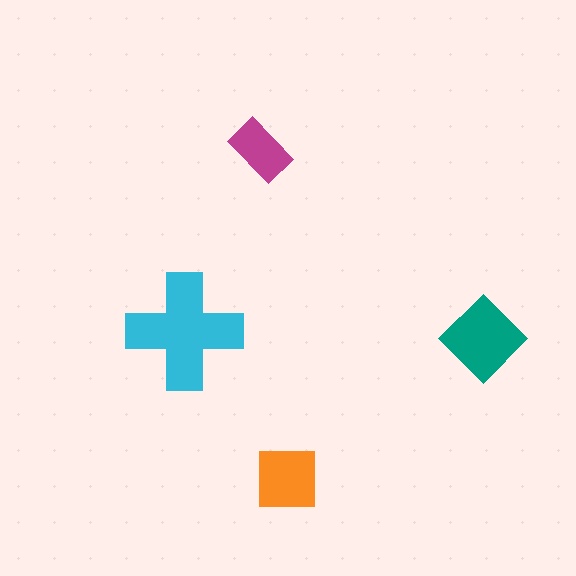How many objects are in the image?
There are 4 objects in the image.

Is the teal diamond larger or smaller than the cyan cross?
Smaller.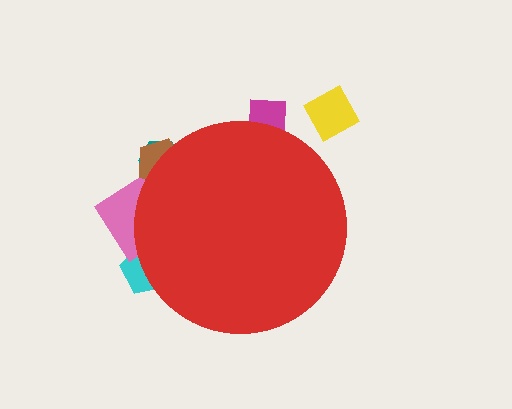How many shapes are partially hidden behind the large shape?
5 shapes are partially hidden.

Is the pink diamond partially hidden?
Yes, the pink diamond is partially hidden behind the red circle.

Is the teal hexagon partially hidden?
Yes, the teal hexagon is partially hidden behind the red circle.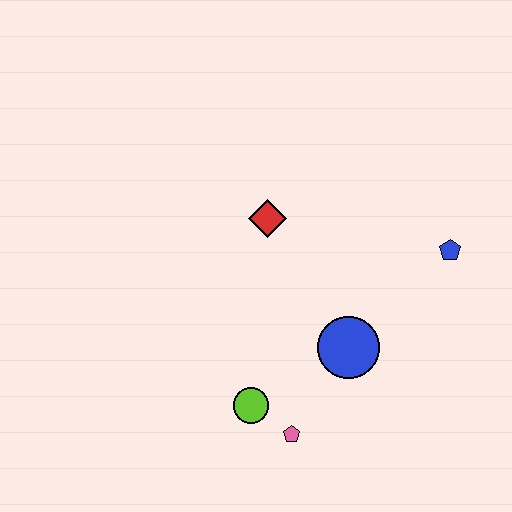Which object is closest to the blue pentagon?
The blue circle is closest to the blue pentagon.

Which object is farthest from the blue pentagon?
The lime circle is farthest from the blue pentagon.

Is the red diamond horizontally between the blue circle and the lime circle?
Yes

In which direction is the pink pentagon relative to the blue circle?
The pink pentagon is below the blue circle.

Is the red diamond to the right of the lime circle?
Yes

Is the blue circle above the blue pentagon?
No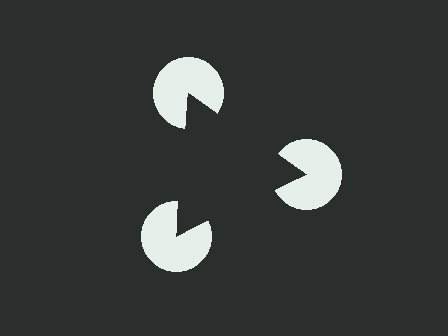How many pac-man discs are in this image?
There are 3 — one at each vertex of the illusory triangle.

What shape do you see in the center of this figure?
An illusory triangle — its edges are inferred from the aligned wedge cuts in the pac-man discs, not physically drawn.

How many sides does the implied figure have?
3 sides.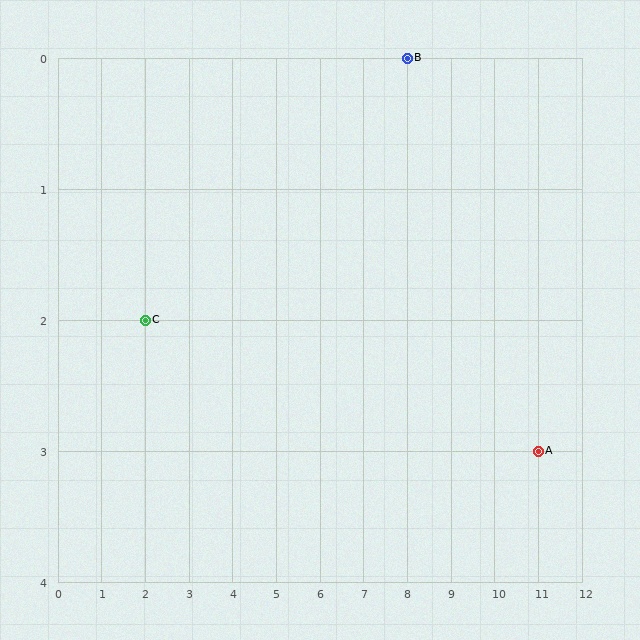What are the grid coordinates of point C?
Point C is at grid coordinates (2, 2).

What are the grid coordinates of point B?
Point B is at grid coordinates (8, 0).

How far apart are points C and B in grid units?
Points C and B are 6 columns and 2 rows apart (about 6.3 grid units diagonally).